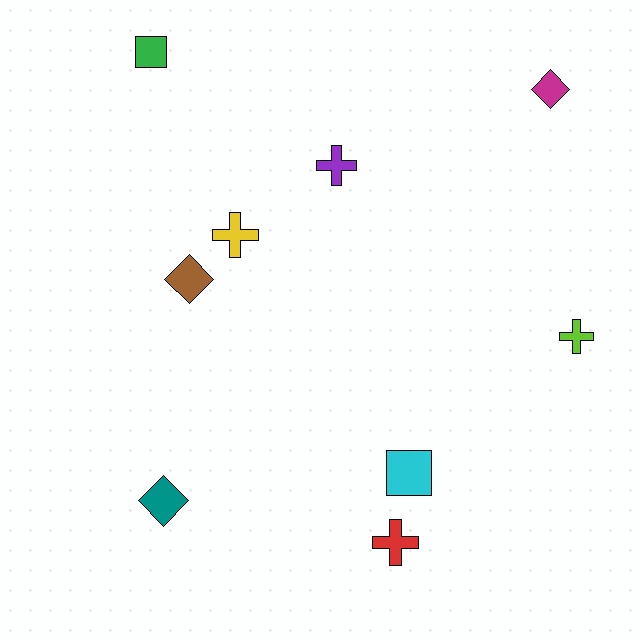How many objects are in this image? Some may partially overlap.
There are 9 objects.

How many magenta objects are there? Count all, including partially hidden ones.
There is 1 magenta object.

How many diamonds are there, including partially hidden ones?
There are 3 diamonds.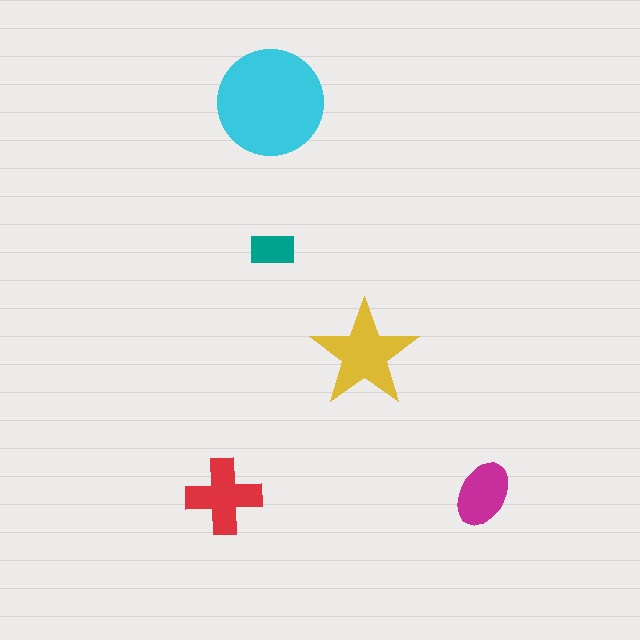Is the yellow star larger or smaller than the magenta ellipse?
Larger.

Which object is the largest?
The cyan circle.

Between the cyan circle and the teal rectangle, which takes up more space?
The cyan circle.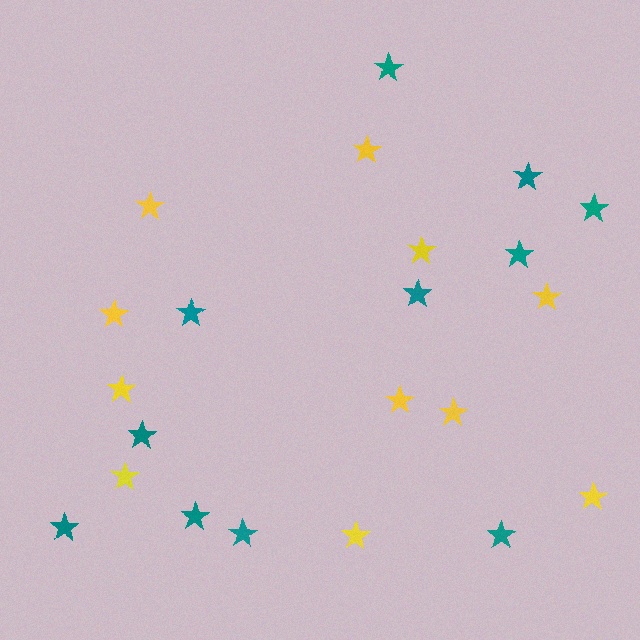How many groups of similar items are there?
There are 2 groups: one group of yellow stars (11) and one group of teal stars (11).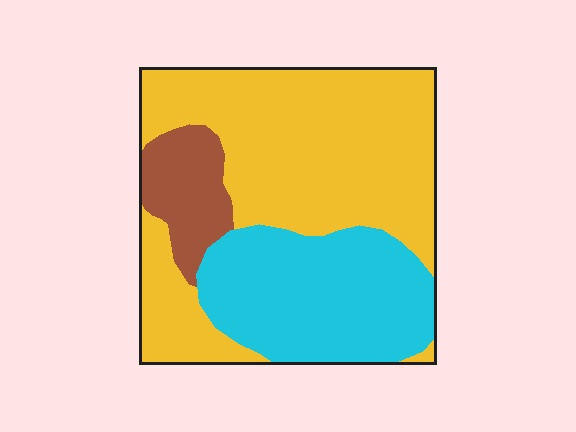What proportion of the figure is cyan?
Cyan takes up between a quarter and a half of the figure.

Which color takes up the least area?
Brown, at roughly 10%.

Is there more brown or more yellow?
Yellow.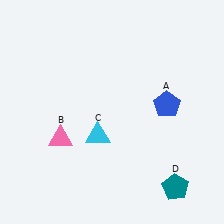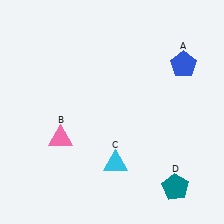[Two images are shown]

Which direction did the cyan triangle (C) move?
The cyan triangle (C) moved down.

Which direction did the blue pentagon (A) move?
The blue pentagon (A) moved up.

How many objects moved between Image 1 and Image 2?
2 objects moved between the two images.